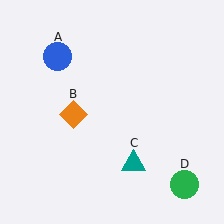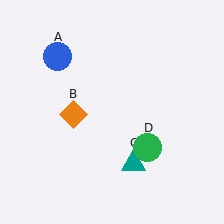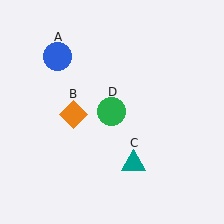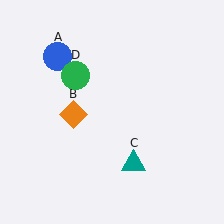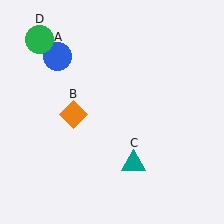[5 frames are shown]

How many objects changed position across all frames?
1 object changed position: green circle (object D).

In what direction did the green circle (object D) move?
The green circle (object D) moved up and to the left.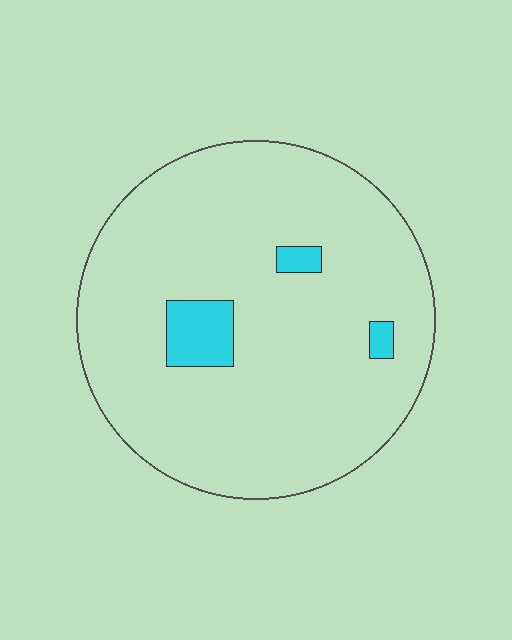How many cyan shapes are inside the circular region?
3.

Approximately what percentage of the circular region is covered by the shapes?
Approximately 5%.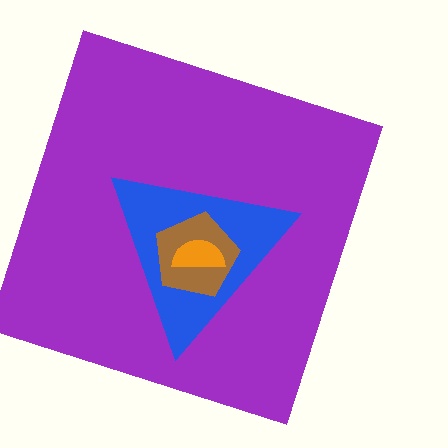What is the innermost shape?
The orange semicircle.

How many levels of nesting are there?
4.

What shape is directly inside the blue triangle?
The brown pentagon.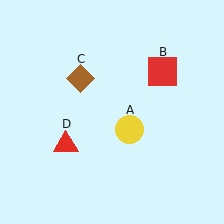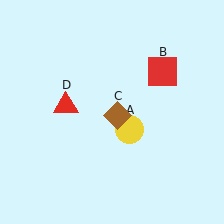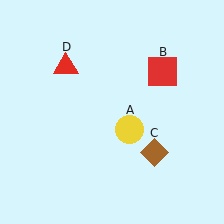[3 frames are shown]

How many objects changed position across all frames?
2 objects changed position: brown diamond (object C), red triangle (object D).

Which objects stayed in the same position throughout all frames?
Yellow circle (object A) and red square (object B) remained stationary.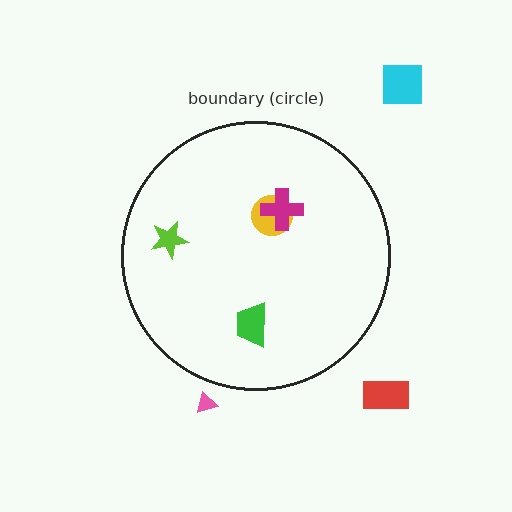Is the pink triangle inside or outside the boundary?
Outside.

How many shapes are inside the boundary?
4 inside, 3 outside.